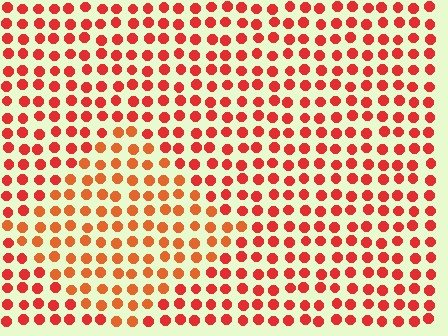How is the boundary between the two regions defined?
The boundary is defined purely by a slight shift in hue (about 20 degrees). Spacing, size, and orientation are identical on both sides.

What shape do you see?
I see a diamond.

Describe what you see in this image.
The image is filled with small red elements in a uniform arrangement. A diamond-shaped region is visible where the elements are tinted to a slightly different hue, forming a subtle color boundary.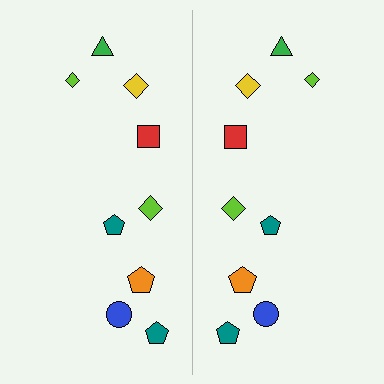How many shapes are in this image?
There are 18 shapes in this image.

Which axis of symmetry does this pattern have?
The pattern has a vertical axis of symmetry running through the center of the image.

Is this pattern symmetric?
Yes, this pattern has bilateral (reflection) symmetry.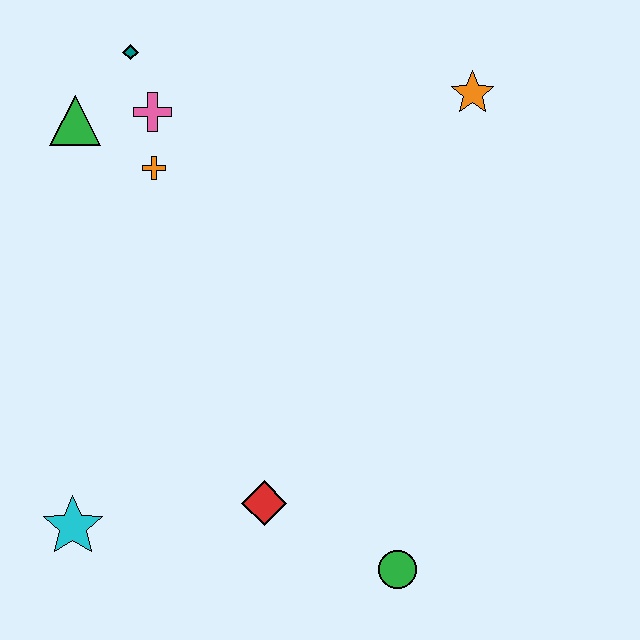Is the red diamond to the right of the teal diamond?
Yes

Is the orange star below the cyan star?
No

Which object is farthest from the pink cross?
The green circle is farthest from the pink cross.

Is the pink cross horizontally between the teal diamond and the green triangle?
No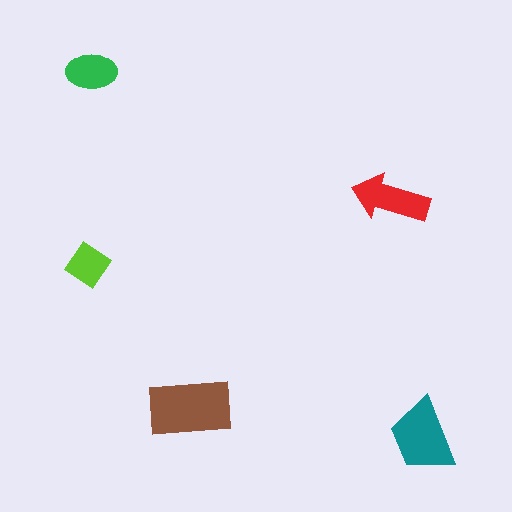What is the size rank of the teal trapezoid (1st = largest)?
2nd.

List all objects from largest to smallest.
The brown rectangle, the teal trapezoid, the red arrow, the green ellipse, the lime diamond.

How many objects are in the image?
There are 5 objects in the image.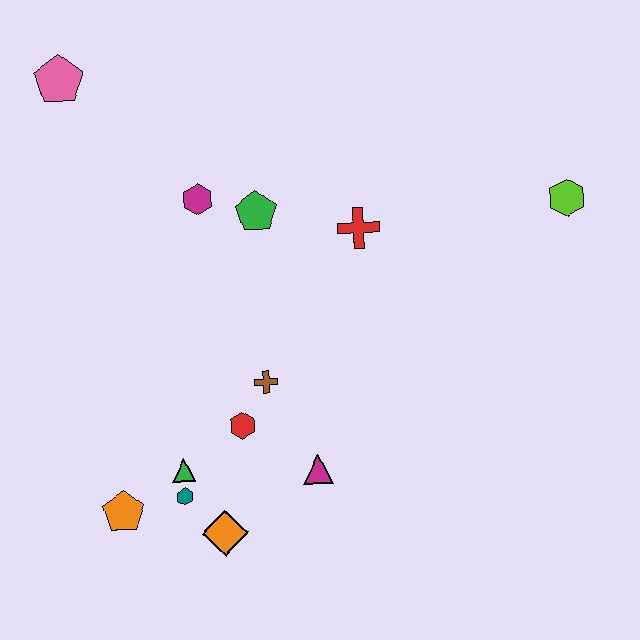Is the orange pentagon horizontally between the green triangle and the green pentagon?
No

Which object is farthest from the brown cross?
The pink pentagon is farthest from the brown cross.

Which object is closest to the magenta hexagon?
The green pentagon is closest to the magenta hexagon.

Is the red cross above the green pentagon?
No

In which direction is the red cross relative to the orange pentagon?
The red cross is above the orange pentagon.